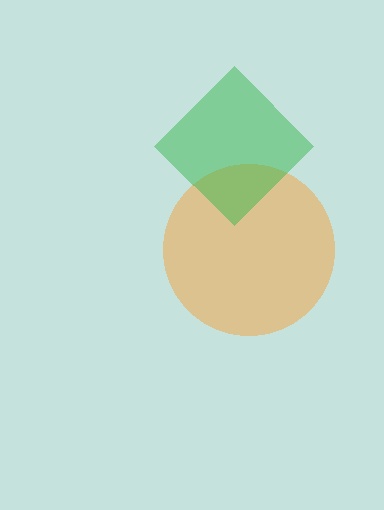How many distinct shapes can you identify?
There are 2 distinct shapes: an orange circle, a green diamond.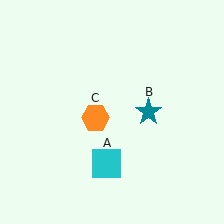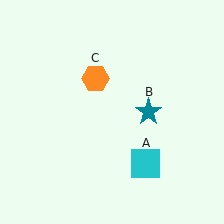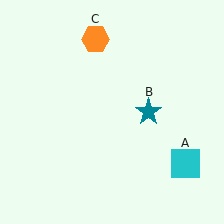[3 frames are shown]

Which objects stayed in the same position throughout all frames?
Teal star (object B) remained stationary.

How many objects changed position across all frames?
2 objects changed position: cyan square (object A), orange hexagon (object C).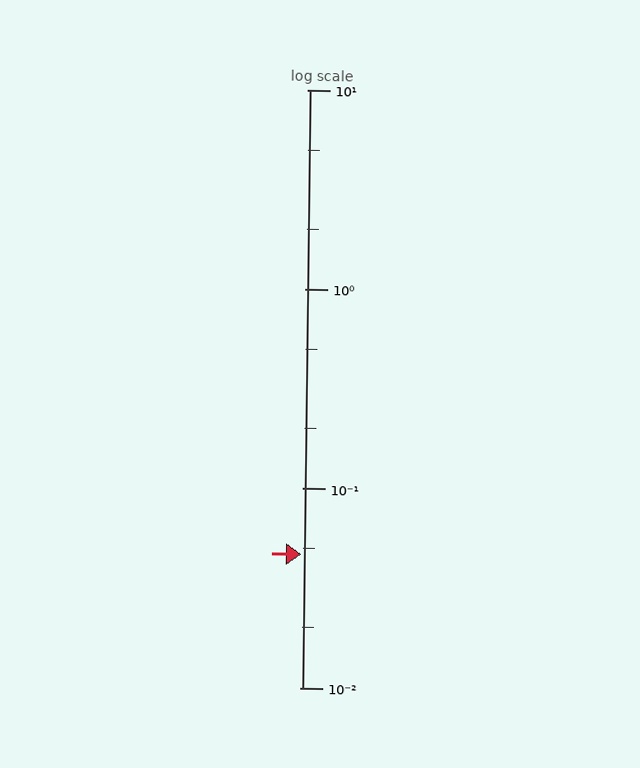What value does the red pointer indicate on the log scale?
The pointer indicates approximately 0.047.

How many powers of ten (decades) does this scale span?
The scale spans 3 decades, from 0.01 to 10.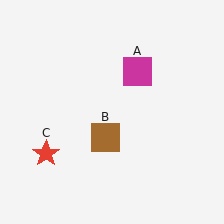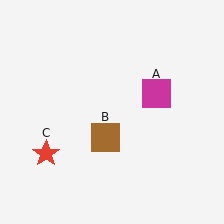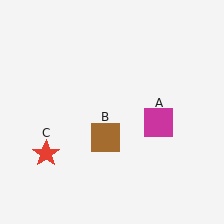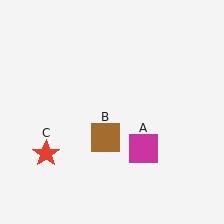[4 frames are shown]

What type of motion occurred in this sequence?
The magenta square (object A) rotated clockwise around the center of the scene.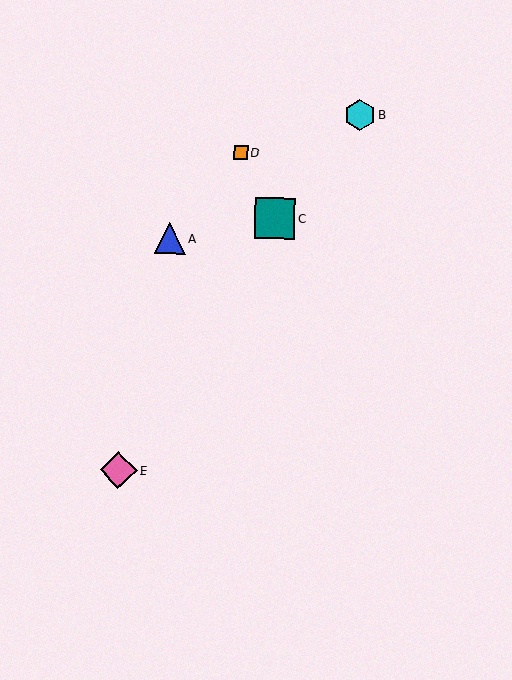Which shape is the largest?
The teal square (labeled C) is the largest.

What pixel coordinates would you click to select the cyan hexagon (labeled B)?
Click at (360, 115) to select the cyan hexagon B.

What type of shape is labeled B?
Shape B is a cyan hexagon.